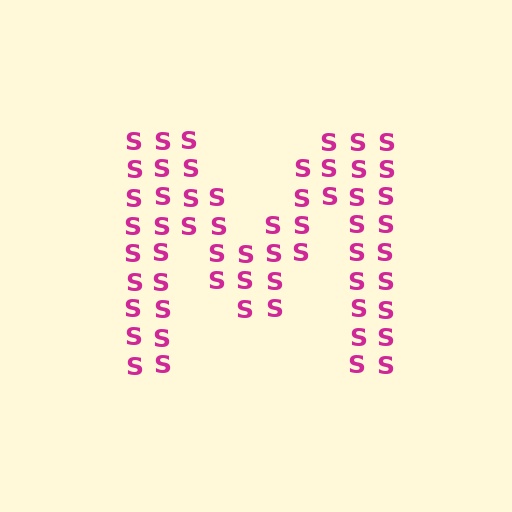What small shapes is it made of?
It is made of small letter S's.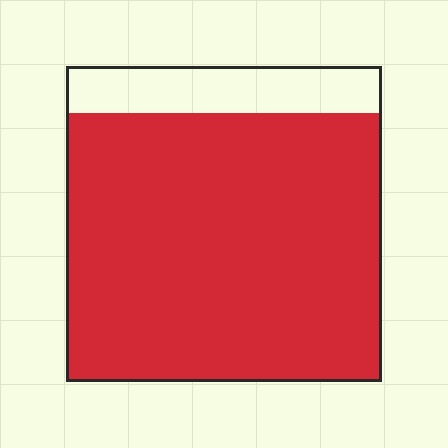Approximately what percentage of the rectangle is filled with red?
Approximately 85%.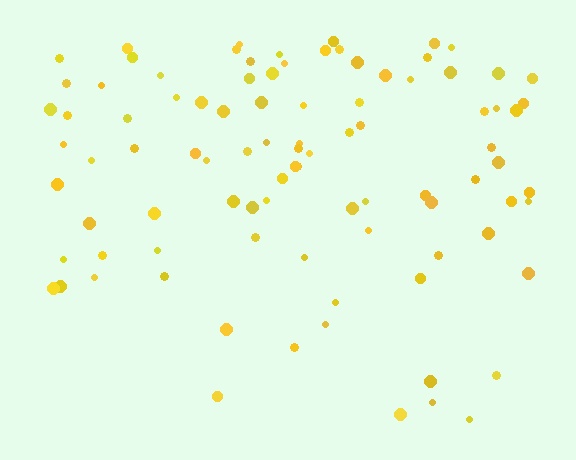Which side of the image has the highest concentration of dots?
The top.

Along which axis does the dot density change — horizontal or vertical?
Vertical.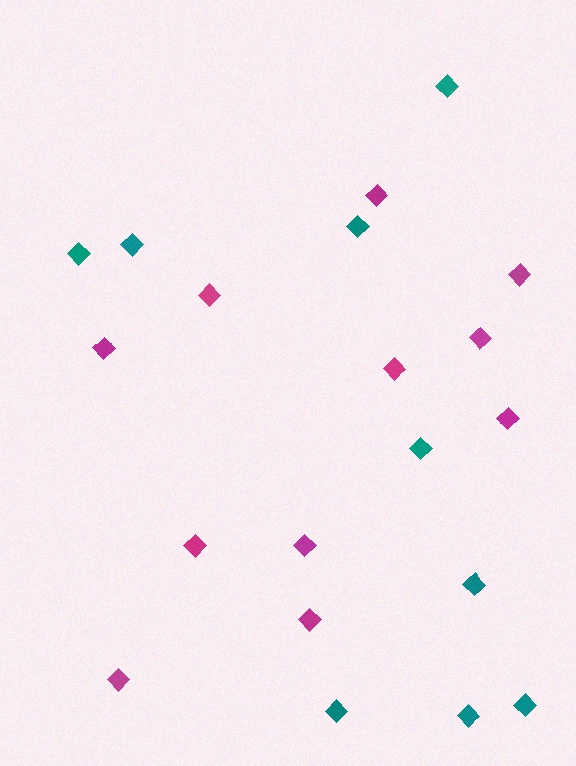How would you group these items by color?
There are 2 groups: one group of magenta diamonds (11) and one group of teal diamonds (9).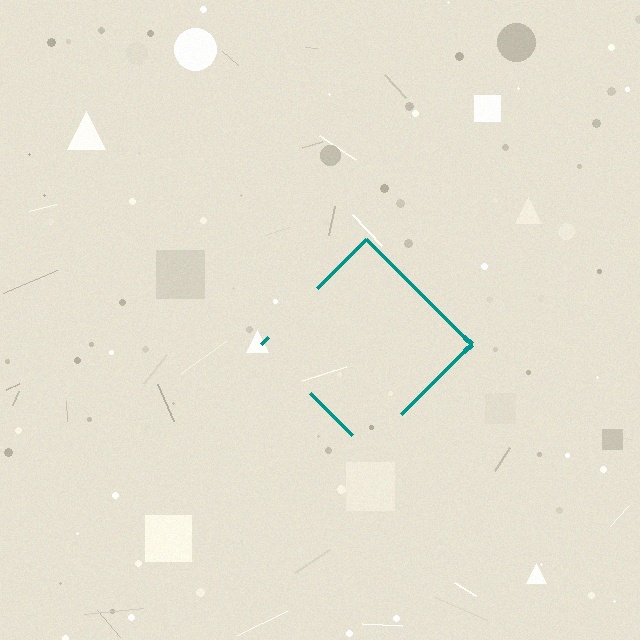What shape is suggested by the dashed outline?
The dashed outline suggests a diamond.